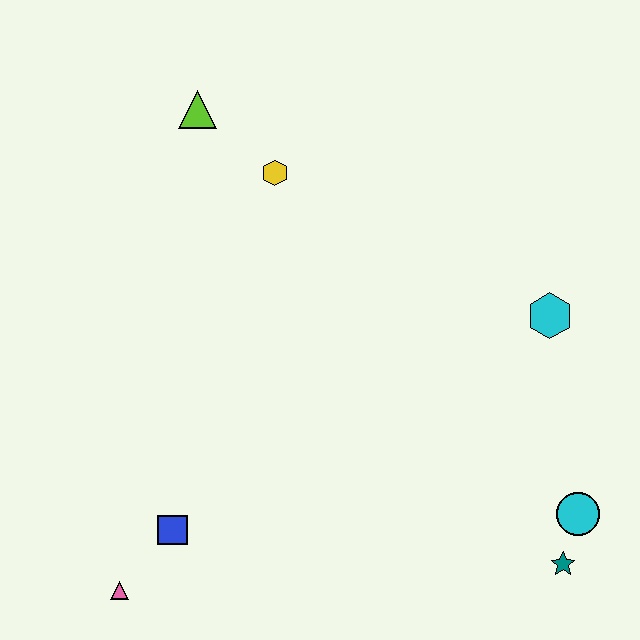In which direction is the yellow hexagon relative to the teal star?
The yellow hexagon is above the teal star.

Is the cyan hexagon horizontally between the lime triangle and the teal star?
Yes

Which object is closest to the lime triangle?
The yellow hexagon is closest to the lime triangle.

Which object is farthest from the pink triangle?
The cyan hexagon is farthest from the pink triangle.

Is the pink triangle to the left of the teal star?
Yes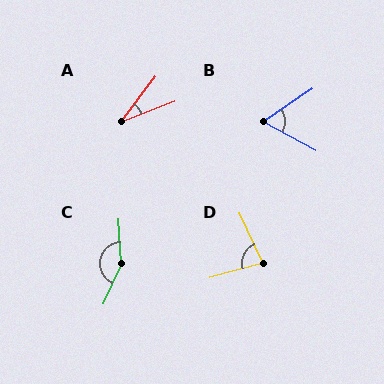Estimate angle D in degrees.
Approximately 81 degrees.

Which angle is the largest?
C, at approximately 153 degrees.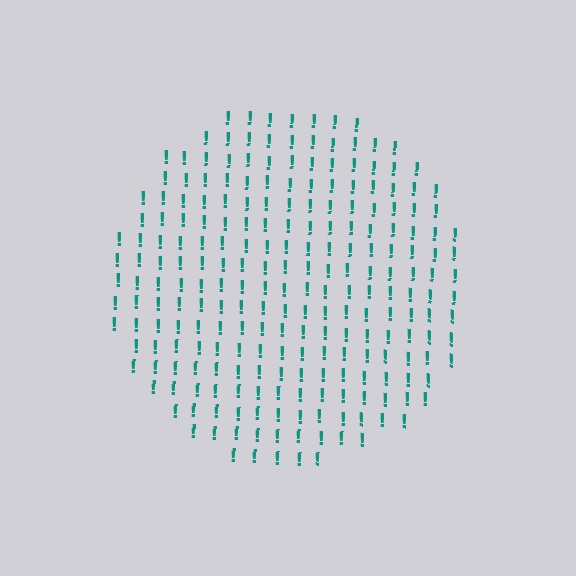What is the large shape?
The large shape is a circle.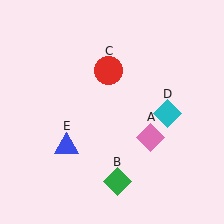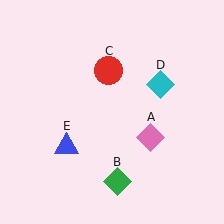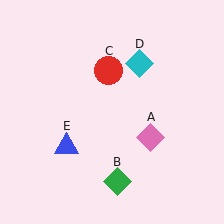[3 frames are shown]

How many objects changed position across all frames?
1 object changed position: cyan diamond (object D).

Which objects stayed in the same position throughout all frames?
Pink diamond (object A) and green diamond (object B) and red circle (object C) and blue triangle (object E) remained stationary.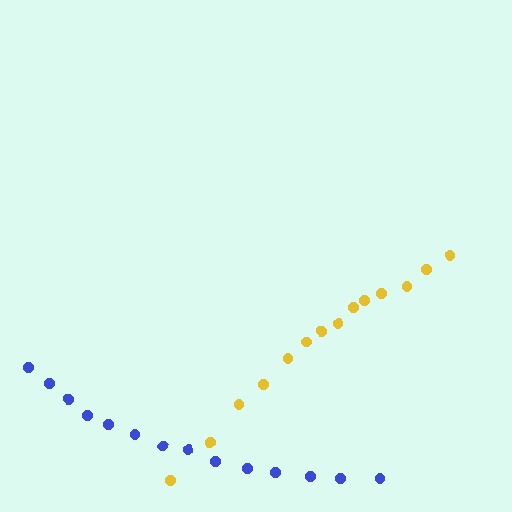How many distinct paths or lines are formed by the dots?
There are 2 distinct paths.